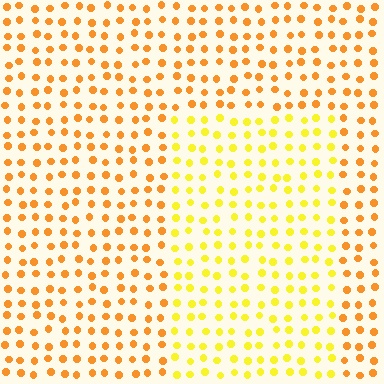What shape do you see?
I see a rectangle.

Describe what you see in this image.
The image is filled with small orange elements in a uniform arrangement. A rectangle-shaped region is visible where the elements are tinted to a slightly different hue, forming a subtle color boundary.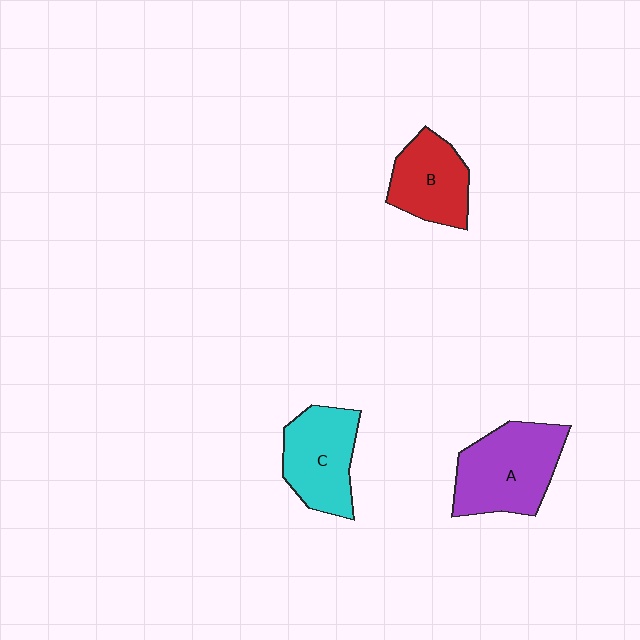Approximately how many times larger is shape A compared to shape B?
Approximately 1.4 times.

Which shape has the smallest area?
Shape B (red).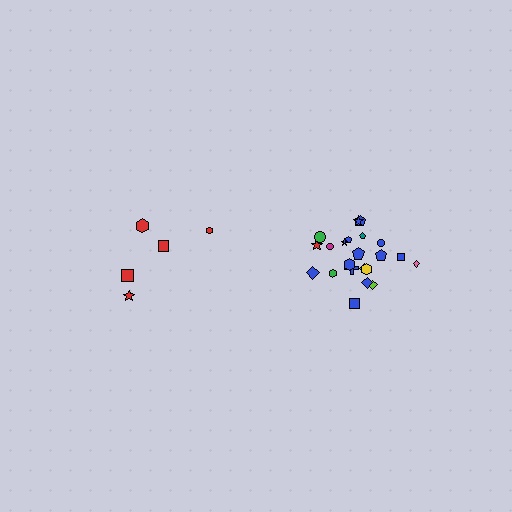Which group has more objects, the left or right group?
The right group.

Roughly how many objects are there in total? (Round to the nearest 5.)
Roughly 25 objects in total.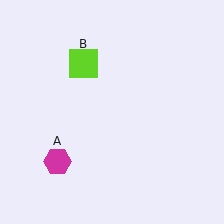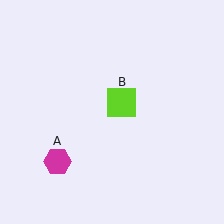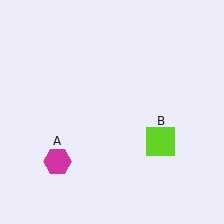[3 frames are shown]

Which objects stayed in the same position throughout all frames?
Magenta hexagon (object A) remained stationary.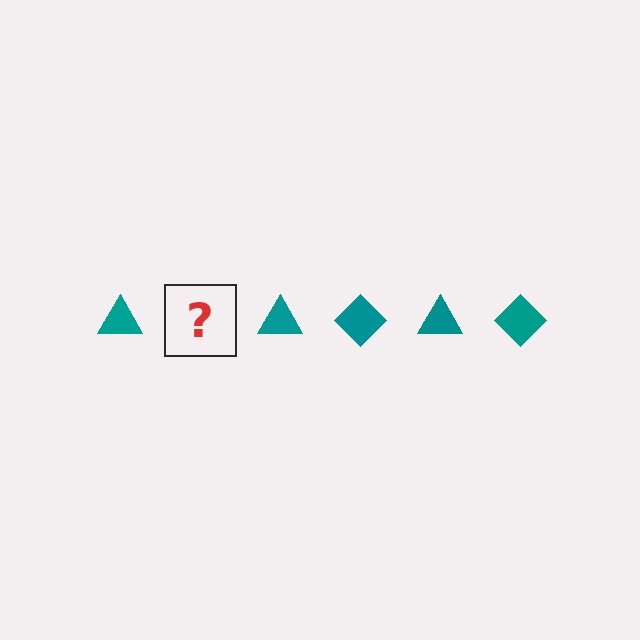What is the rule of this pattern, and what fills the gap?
The rule is that the pattern cycles through triangle, diamond shapes in teal. The gap should be filled with a teal diamond.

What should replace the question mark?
The question mark should be replaced with a teal diamond.